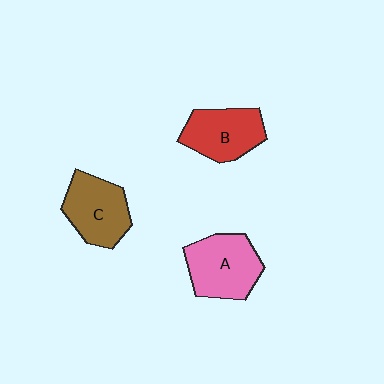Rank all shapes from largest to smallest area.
From largest to smallest: A (pink), C (brown), B (red).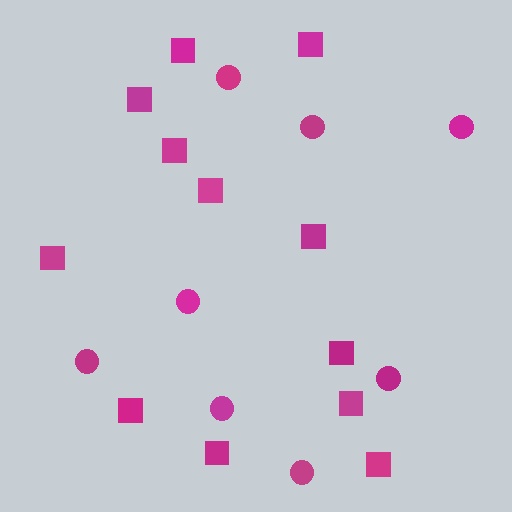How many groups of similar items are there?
There are 2 groups: one group of squares (12) and one group of circles (8).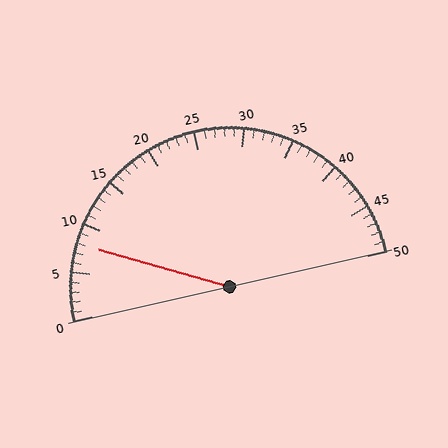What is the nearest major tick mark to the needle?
The nearest major tick mark is 10.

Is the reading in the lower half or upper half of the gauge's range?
The reading is in the lower half of the range (0 to 50).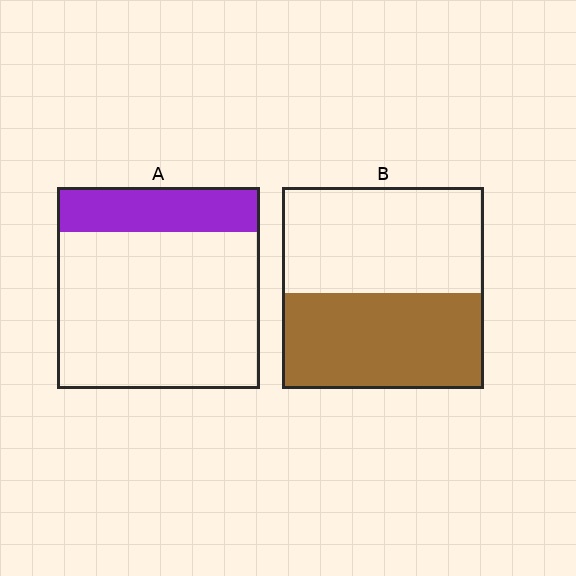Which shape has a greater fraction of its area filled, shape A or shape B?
Shape B.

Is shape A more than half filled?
No.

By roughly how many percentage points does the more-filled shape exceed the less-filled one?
By roughly 25 percentage points (B over A).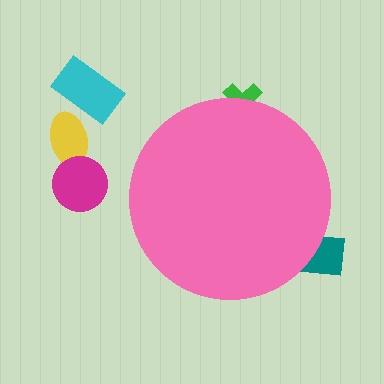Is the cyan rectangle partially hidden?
No, the cyan rectangle is fully visible.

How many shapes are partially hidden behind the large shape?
2 shapes are partially hidden.